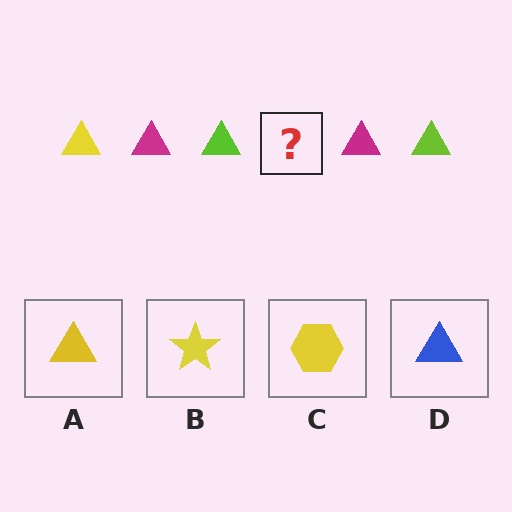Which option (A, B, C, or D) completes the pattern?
A.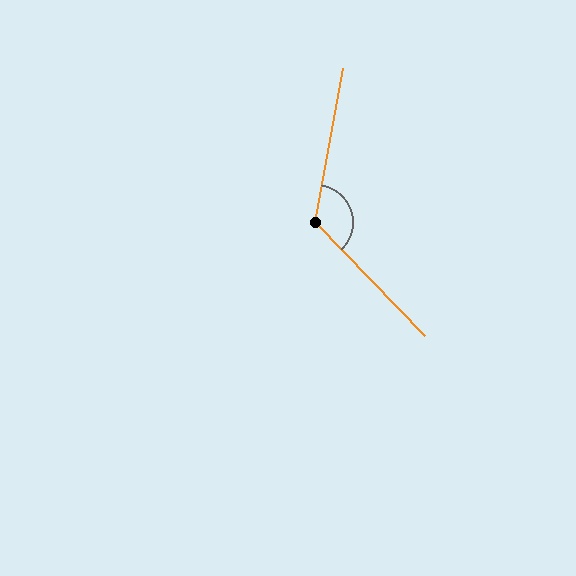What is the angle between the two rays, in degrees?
Approximately 126 degrees.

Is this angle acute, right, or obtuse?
It is obtuse.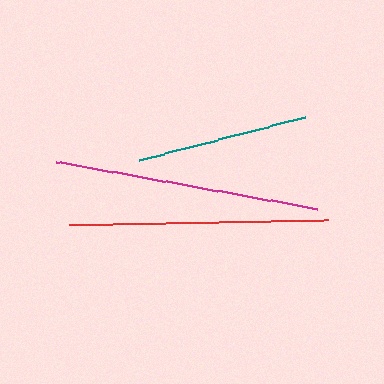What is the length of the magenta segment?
The magenta segment is approximately 265 pixels long.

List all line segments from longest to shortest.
From longest to shortest: magenta, red, teal.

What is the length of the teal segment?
The teal segment is approximately 170 pixels long.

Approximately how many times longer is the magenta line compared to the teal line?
The magenta line is approximately 1.6 times the length of the teal line.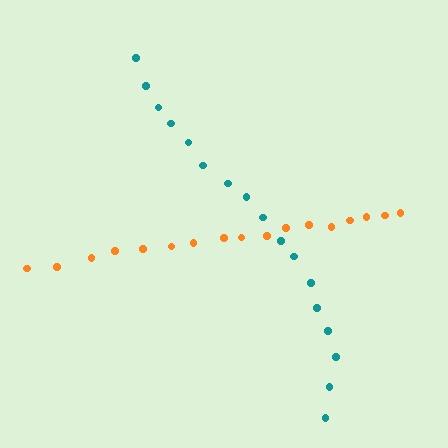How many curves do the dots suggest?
There are 2 distinct paths.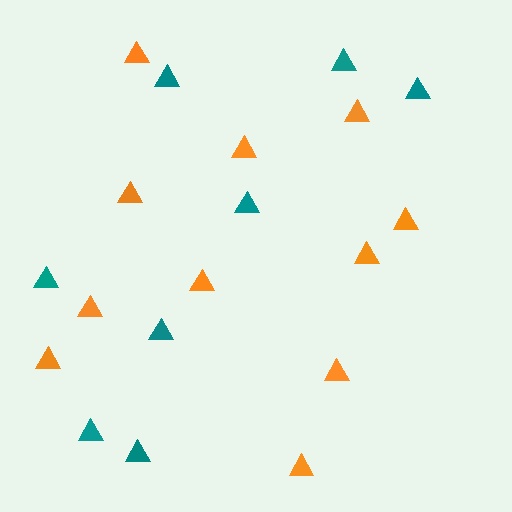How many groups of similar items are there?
There are 2 groups: one group of orange triangles (11) and one group of teal triangles (8).